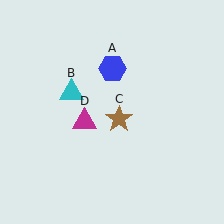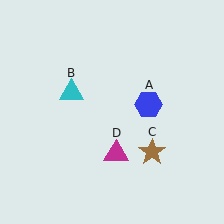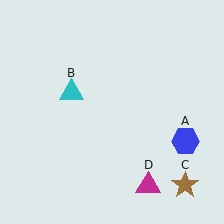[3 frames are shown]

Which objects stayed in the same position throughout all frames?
Cyan triangle (object B) remained stationary.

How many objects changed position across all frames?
3 objects changed position: blue hexagon (object A), brown star (object C), magenta triangle (object D).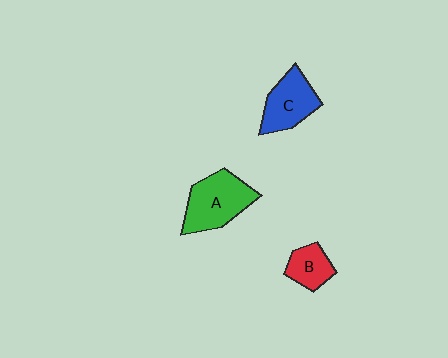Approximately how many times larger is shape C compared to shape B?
Approximately 1.5 times.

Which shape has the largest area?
Shape A (green).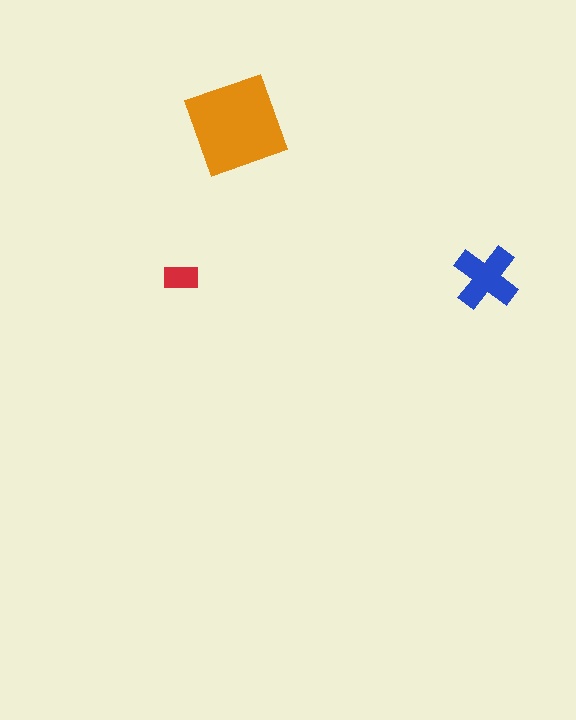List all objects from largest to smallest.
The orange diamond, the blue cross, the red rectangle.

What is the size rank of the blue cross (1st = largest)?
2nd.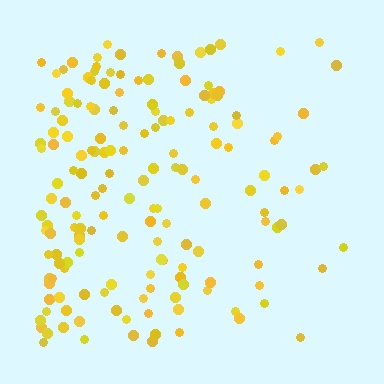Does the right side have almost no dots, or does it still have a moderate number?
Still a moderate number, just noticeably fewer than the left.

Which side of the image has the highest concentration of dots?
The left.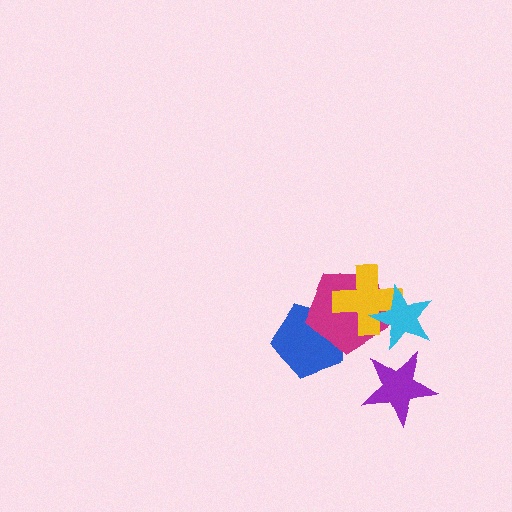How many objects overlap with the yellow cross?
2 objects overlap with the yellow cross.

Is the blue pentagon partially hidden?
Yes, it is partially covered by another shape.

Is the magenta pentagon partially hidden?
Yes, it is partially covered by another shape.